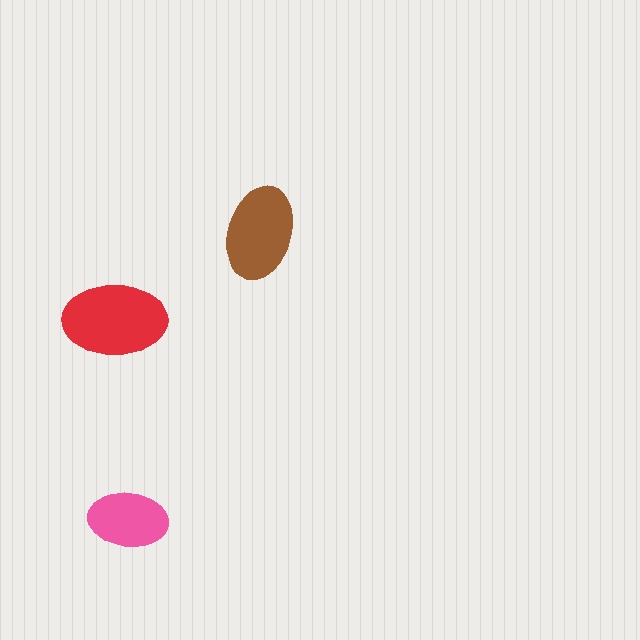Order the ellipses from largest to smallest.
the red one, the brown one, the pink one.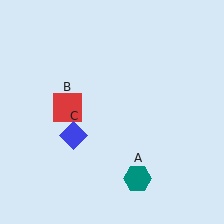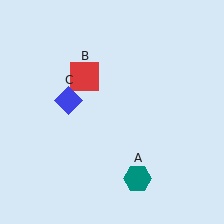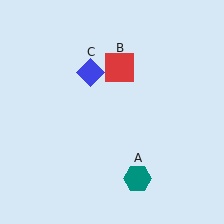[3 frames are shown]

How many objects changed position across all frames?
2 objects changed position: red square (object B), blue diamond (object C).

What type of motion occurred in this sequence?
The red square (object B), blue diamond (object C) rotated clockwise around the center of the scene.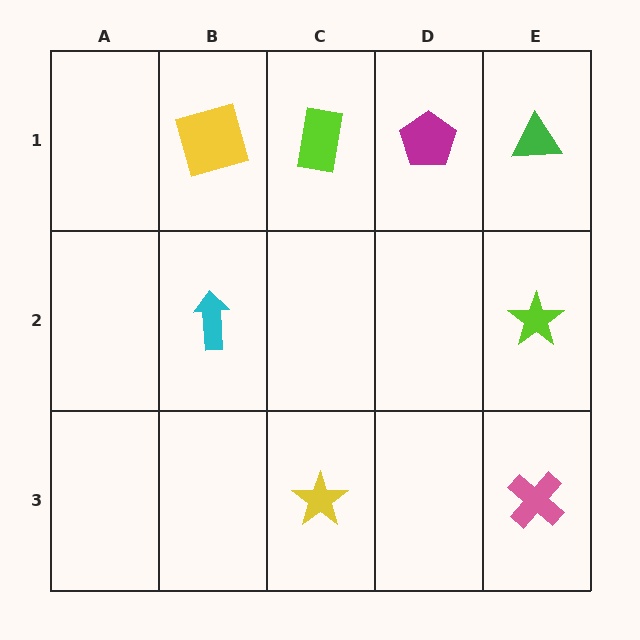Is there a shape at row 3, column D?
No, that cell is empty.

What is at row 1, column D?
A magenta pentagon.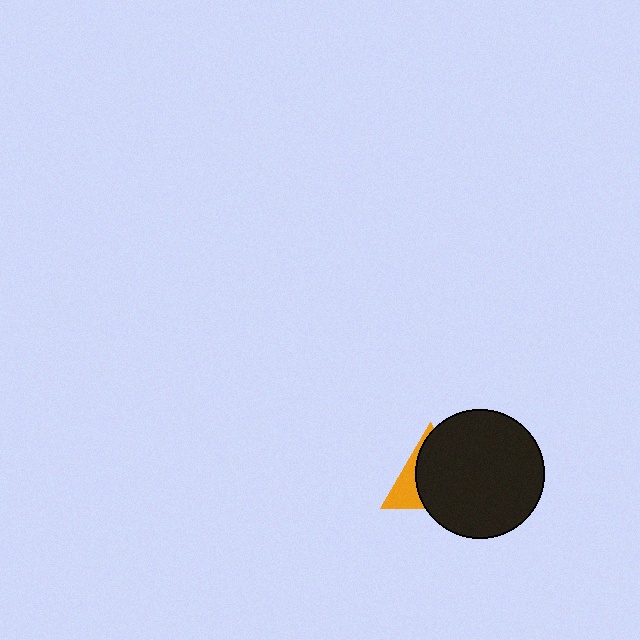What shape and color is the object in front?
The object in front is a black circle.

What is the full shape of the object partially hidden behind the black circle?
The partially hidden object is an orange triangle.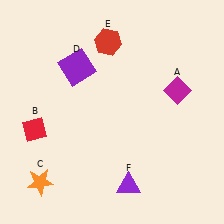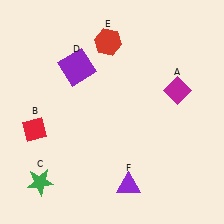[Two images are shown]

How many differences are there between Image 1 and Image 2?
There is 1 difference between the two images.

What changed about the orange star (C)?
In Image 1, C is orange. In Image 2, it changed to green.